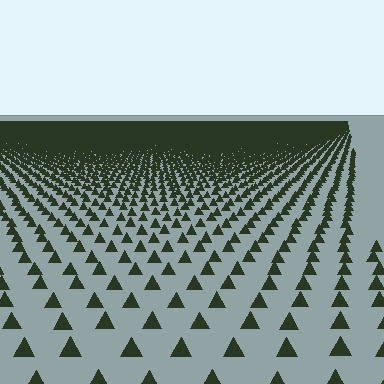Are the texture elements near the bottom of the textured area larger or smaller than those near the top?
Larger. Near the bottom, elements are closer to the viewer and appear at a bigger on-screen size.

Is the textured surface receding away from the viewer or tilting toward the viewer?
The surface is receding away from the viewer. Texture elements get smaller and denser toward the top.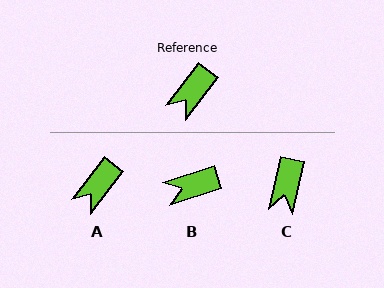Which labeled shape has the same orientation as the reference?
A.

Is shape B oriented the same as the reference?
No, it is off by about 35 degrees.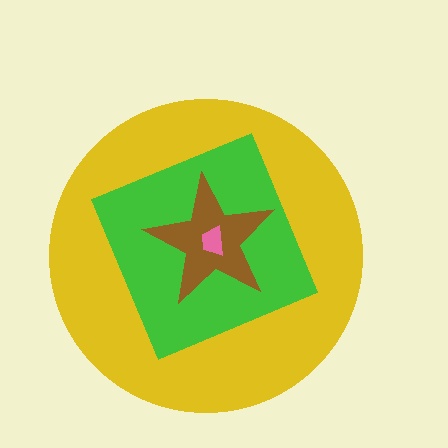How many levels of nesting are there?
4.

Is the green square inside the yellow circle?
Yes.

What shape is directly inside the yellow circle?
The green square.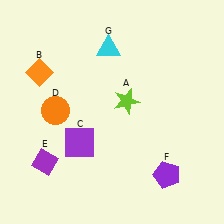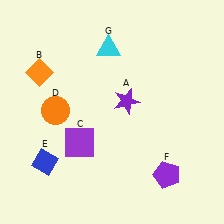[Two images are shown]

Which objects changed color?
A changed from lime to purple. E changed from purple to blue.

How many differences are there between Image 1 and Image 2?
There are 2 differences between the two images.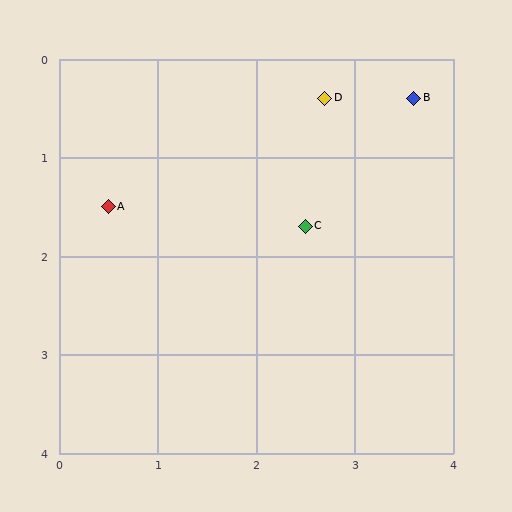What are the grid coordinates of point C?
Point C is at approximately (2.5, 1.7).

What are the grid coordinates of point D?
Point D is at approximately (2.7, 0.4).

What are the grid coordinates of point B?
Point B is at approximately (3.6, 0.4).